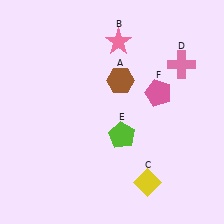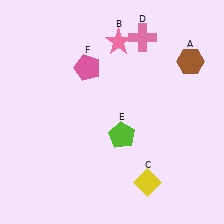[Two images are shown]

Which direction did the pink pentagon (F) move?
The pink pentagon (F) moved left.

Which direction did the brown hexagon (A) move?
The brown hexagon (A) moved right.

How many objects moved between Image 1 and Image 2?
3 objects moved between the two images.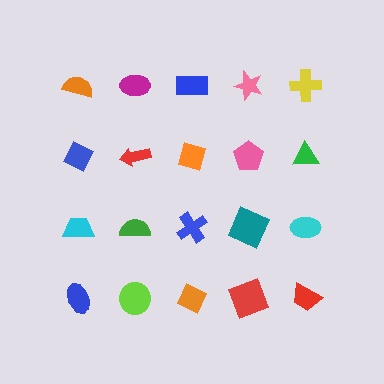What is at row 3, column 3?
A blue cross.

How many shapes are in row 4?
5 shapes.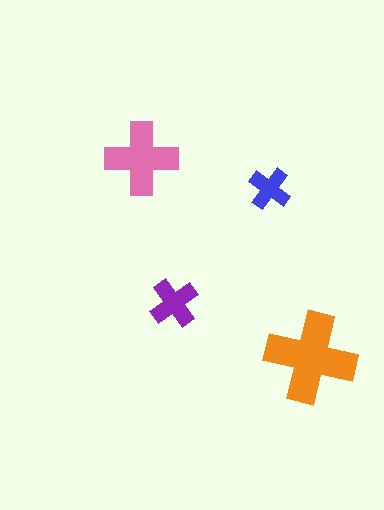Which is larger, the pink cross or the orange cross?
The orange one.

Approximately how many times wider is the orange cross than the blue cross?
About 2 times wider.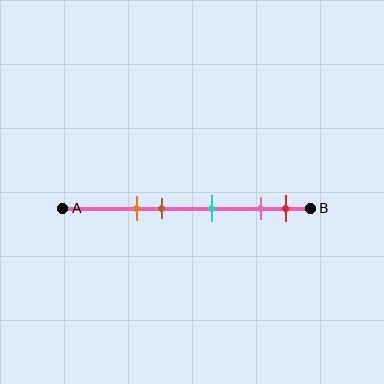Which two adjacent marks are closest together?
The pink and red marks are the closest adjacent pair.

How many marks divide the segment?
There are 5 marks dividing the segment.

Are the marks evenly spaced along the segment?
No, the marks are not evenly spaced.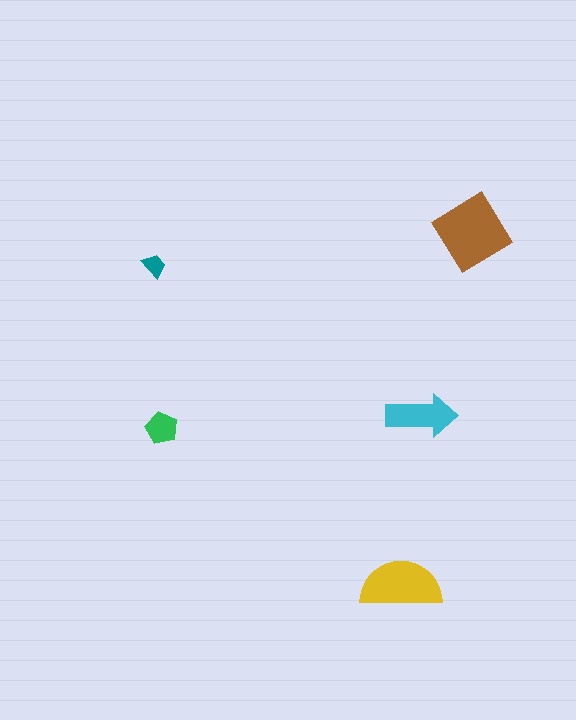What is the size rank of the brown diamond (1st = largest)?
1st.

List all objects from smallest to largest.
The teal trapezoid, the green pentagon, the cyan arrow, the yellow semicircle, the brown diamond.